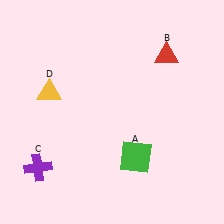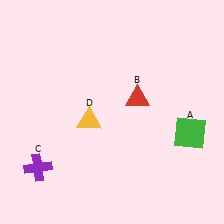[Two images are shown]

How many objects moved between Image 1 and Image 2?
3 objects moved between the two images.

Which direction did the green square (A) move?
The green square (A) moved right.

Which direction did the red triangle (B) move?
The red triangle (B) moved down.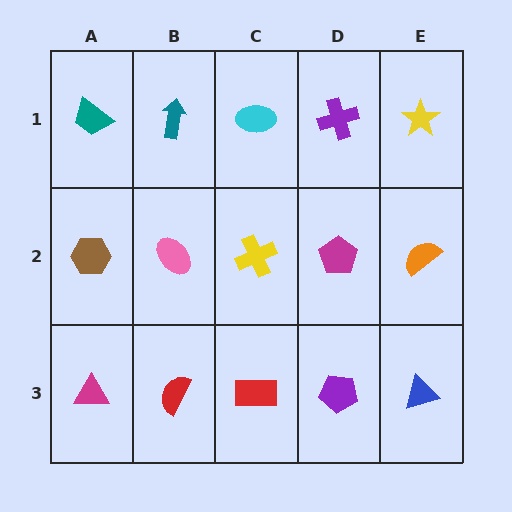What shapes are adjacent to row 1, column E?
An orange semicircle (row 2, column E), a purple cross (row 1, column D).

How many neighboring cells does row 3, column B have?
3.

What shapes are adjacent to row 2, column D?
A purple cross (row 1, column D), a purple pentagon (row 3, column D), a yellow cross (row 2, column C), an orange semicircle (row 2, column E).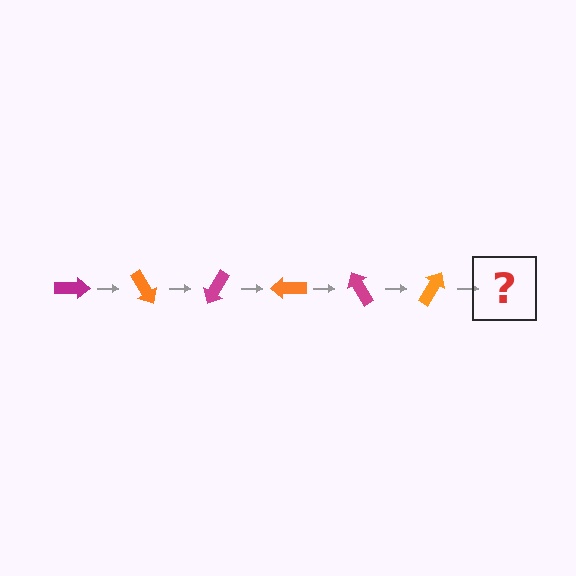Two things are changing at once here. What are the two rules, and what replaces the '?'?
The two rules are that it rotates 60 degrees each step and the color cycles through magenta and orange. The '?' should be a magenta arrow, rotated 360 degrees from the start.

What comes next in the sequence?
The next element should be a magenta arrow, rotated 360 degrees from the start.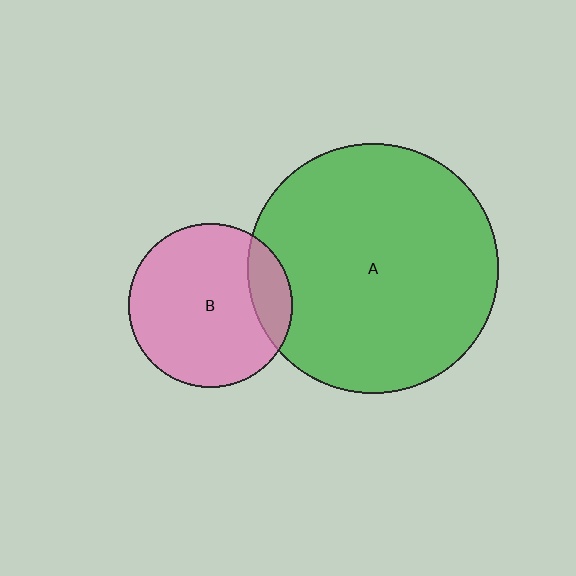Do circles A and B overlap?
Yes.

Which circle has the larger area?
Circle A (green).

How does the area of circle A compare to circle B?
Approximately 2.3 times.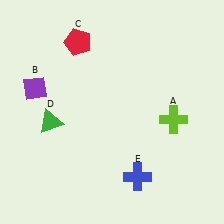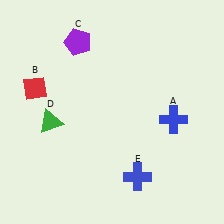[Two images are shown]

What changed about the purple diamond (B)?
In Image 1, B is purple. In Image 2, it changed to red.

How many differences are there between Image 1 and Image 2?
There are 3 differences between the two images.